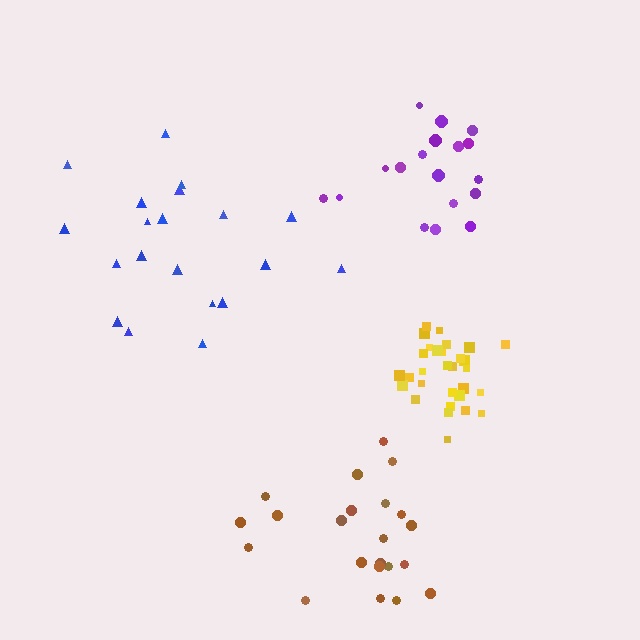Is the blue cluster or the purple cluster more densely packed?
Purple.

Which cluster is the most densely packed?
Yellow.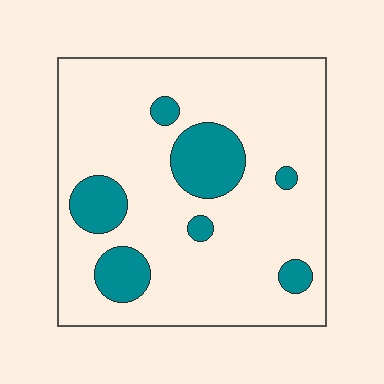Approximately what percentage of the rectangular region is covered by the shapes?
Approximately 15%.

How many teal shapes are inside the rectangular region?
7.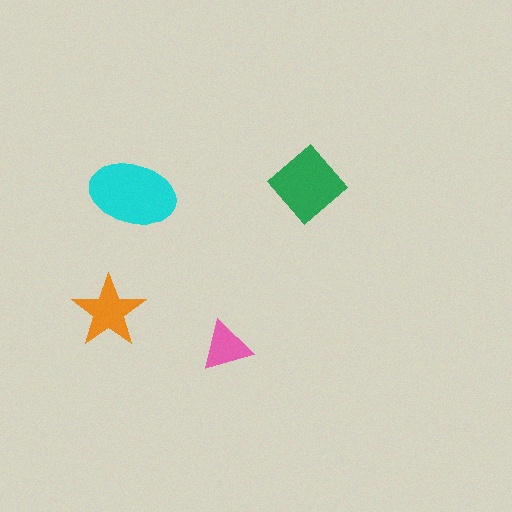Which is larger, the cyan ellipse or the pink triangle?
The cyan ellipse.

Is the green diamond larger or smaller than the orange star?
Larger.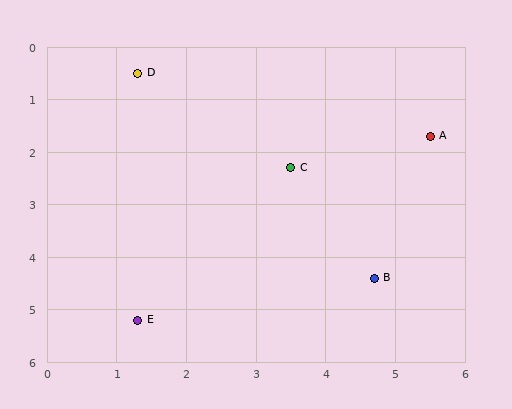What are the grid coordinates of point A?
Point A is at approximately (5.5, 1.7).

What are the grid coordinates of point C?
Point C is at approximately (3.5, 2.3).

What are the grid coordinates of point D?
Point D is at approximately (1.3, 0.5).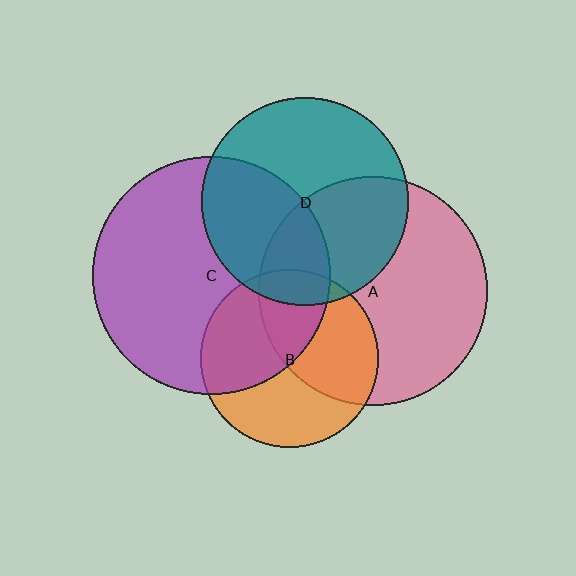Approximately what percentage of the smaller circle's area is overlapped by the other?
Approximately 45%.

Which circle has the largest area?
Circle C (purple).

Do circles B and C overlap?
Yes.